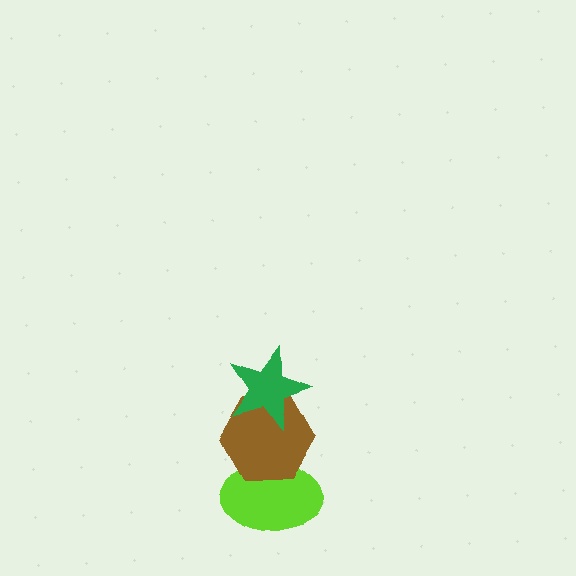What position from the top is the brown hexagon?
The brown hexagon is 2nd from the top.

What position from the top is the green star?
The green star is 1st from the top.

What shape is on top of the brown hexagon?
The green star is on top of the brown hexagon.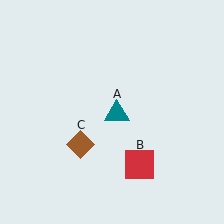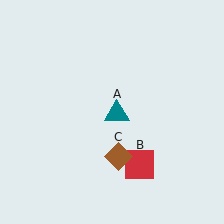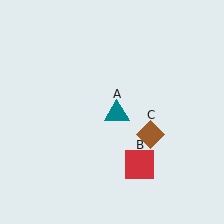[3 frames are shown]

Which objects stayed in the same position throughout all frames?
Teal triangle (object A) and red square (object B) remained stationary.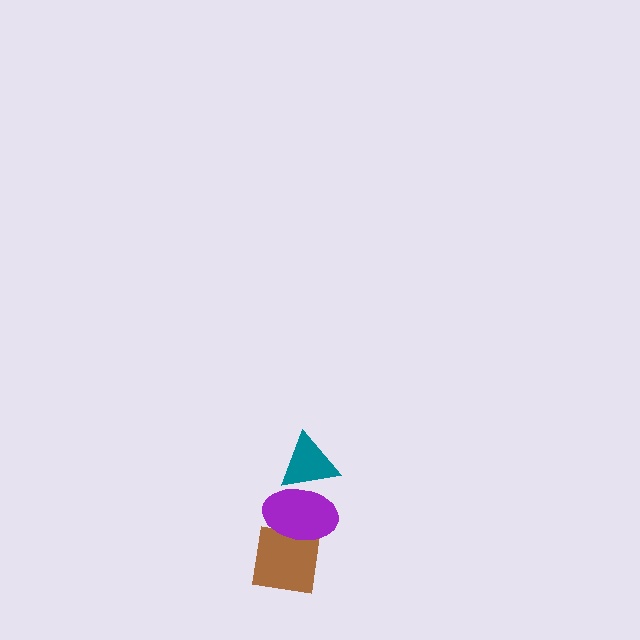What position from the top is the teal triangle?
The teal triangle is 1st from the top.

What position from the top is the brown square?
The brown square is 3rd from the top.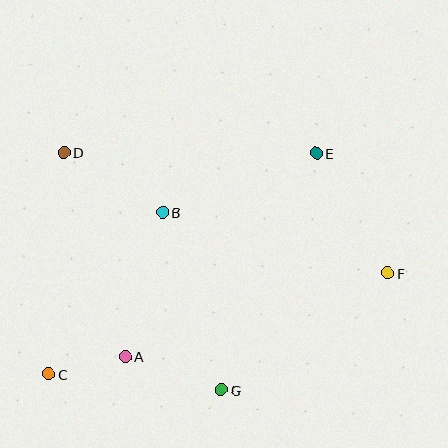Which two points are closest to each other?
Points A and C are closest to each other.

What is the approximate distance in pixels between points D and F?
The distance between D and F is approximately 345 pixels.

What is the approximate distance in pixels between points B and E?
The distance between B and E is approximately 164 pixels.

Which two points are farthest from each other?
Points C and F are farthest from each other.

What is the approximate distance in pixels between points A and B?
The distance between A and B is approximately 149 pixels.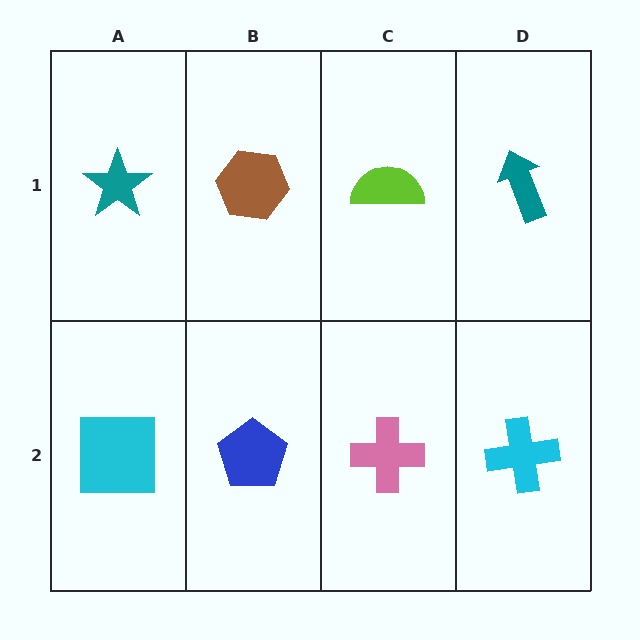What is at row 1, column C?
A lime semicircle.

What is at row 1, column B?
A brown hexagon.